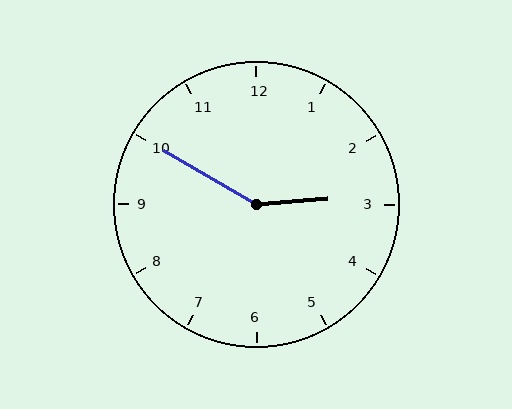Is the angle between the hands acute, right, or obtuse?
It is obtuse.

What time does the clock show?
2:50.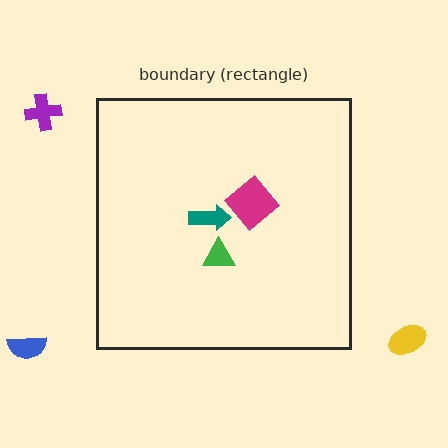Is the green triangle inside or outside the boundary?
Inside.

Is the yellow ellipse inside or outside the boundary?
Outside.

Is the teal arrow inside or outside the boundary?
Inside.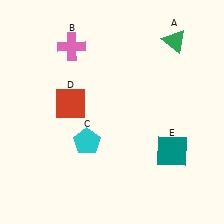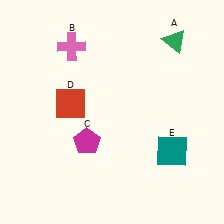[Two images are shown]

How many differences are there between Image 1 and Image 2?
There is 1 difference between the two images.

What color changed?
The pentagon (C) changed from cyan in Image 1 to magenta in Image 2.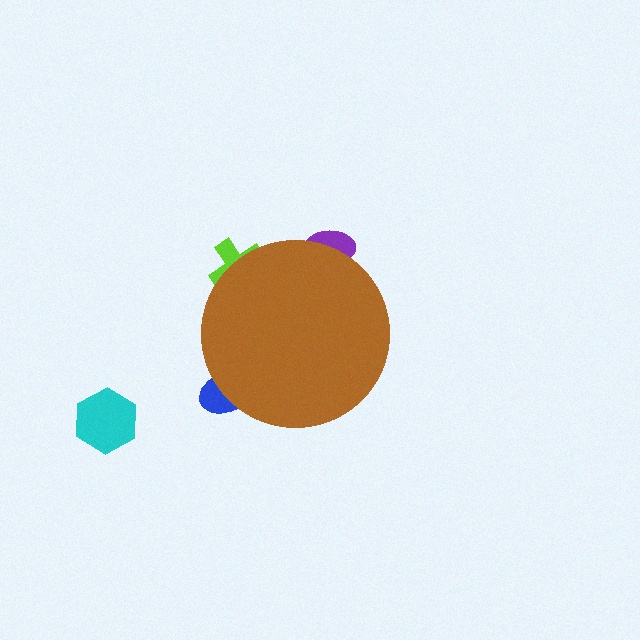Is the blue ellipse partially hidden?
Yes, the blue ellipse is partially hidden behind the brown circle.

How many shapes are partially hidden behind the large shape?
3 shapes are partially hidden.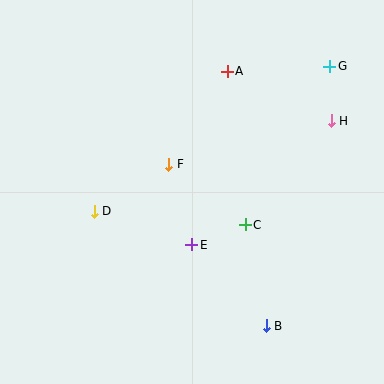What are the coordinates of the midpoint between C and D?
The midpoint between C and D is at (170, 218).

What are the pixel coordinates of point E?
Point E is at (192, 245).